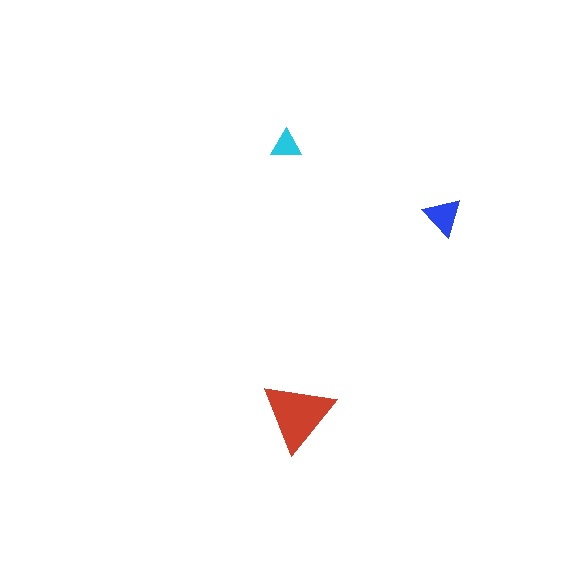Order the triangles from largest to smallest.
the red one, the blue one, the cyan one.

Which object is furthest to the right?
The blue triangle is rightmost.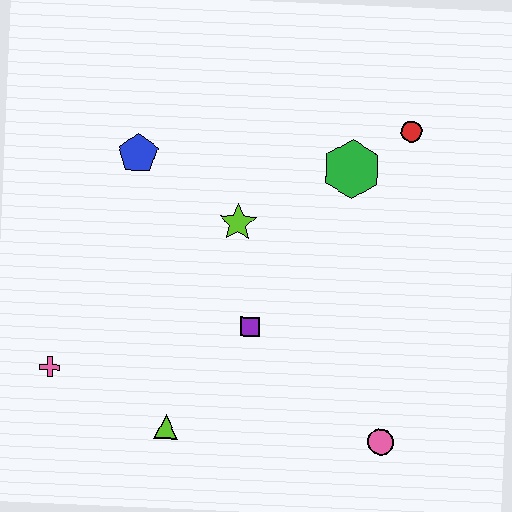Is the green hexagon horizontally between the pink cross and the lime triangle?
No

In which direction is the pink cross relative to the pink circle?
The pink cross is to the left of the pink circle.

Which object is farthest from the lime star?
The pink circle is farthest from the lime star.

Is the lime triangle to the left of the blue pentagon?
No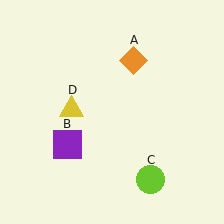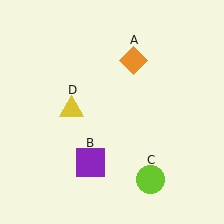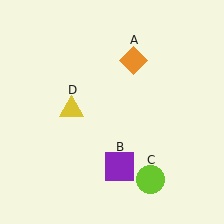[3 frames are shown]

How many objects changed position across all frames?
1 object changed position: purple square (object B).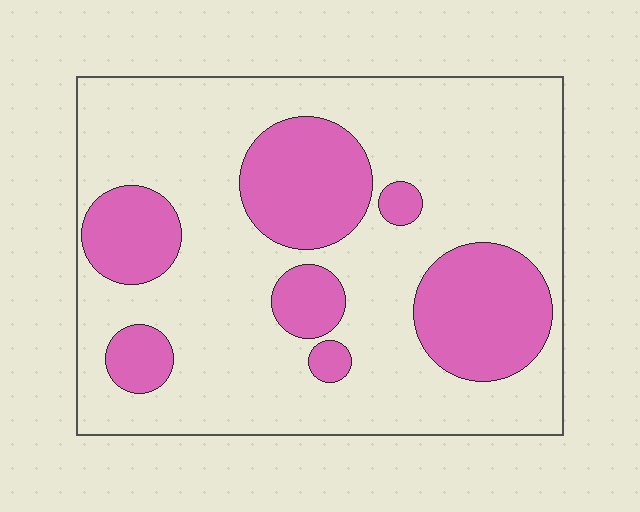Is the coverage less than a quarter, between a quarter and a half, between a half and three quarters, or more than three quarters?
Between a quarter and a half.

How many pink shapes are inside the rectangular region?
7.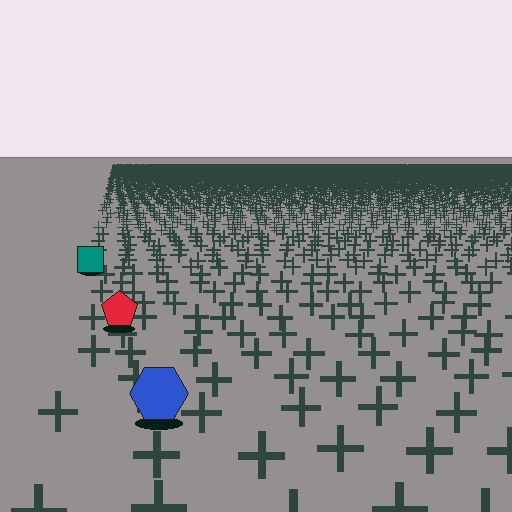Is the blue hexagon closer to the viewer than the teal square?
Yes. The blue hexagon is closer — you can tell from the texture gradient: the ground texture is coarser near it.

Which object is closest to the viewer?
The blue hexagon is closest. The texture marks near it are larger and more spread out.